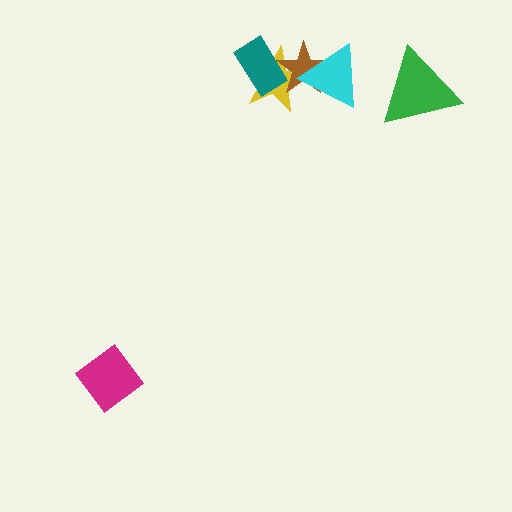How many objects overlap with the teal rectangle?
2 objects overlap with the teal rectangle.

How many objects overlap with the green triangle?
0 objects overlap with the green triangle.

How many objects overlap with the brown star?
3 objects overlap with the brown star.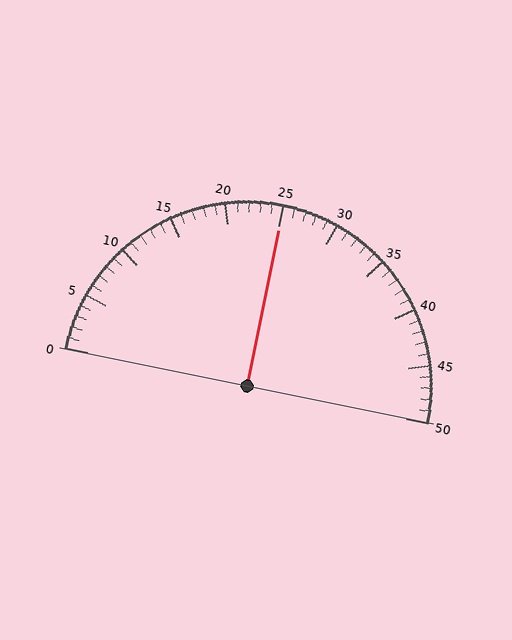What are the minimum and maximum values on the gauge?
The gauge ranges from 0 to 50.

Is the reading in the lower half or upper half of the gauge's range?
The reading is in the upper half of the range (0 to 50).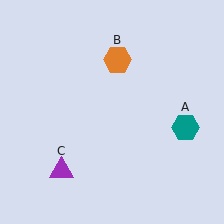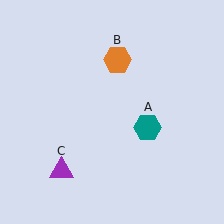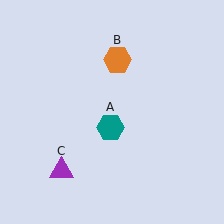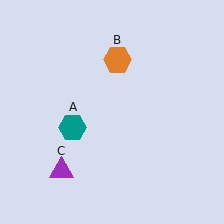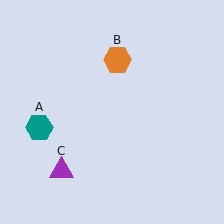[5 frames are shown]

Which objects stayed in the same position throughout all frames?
Orange hexagon (object B) and purple triangle (object C) remained stationary.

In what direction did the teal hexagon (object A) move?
The teal hexagon (object A) moved left.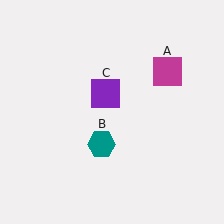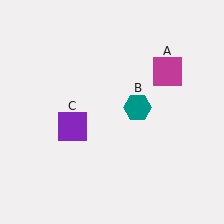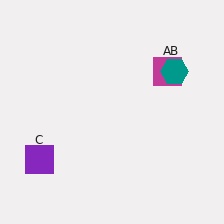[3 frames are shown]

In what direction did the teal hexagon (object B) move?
The teal hexagon (object B) moved up and to the right.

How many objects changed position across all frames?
2 objects changed position: teal hexagon (object B), purple square (object C).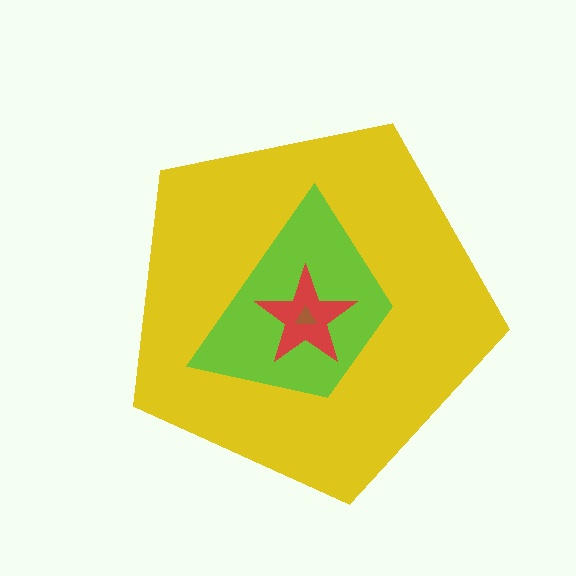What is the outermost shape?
The yellow pentagon.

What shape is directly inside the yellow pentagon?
The lime trapezoid.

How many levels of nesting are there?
4.